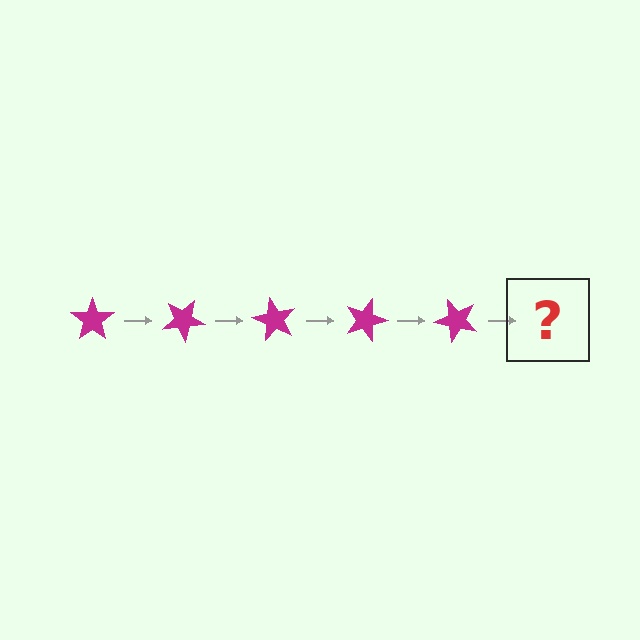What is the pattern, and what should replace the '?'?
The pattern is that the star rotates 30 degrees each step. The '?' should be a magenta star rotated 150 degrees.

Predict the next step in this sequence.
The next step is a magenta star rotated 150 degrees.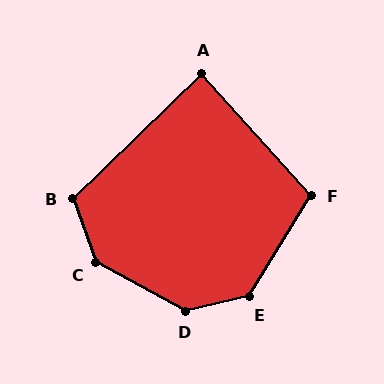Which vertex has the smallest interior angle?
A, at approximately 88 degrees.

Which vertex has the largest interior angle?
D, at approximately 139 degrees.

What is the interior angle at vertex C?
Approximately 138 degrees (obtuse).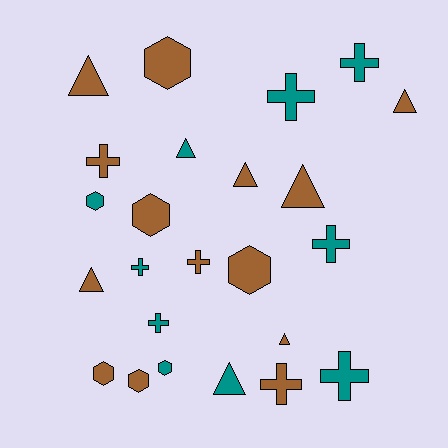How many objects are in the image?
There are 24 objects.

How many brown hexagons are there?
There are 5 brown hexagons.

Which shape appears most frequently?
Cross, with 9 objects.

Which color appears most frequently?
Brown, with 14 objects.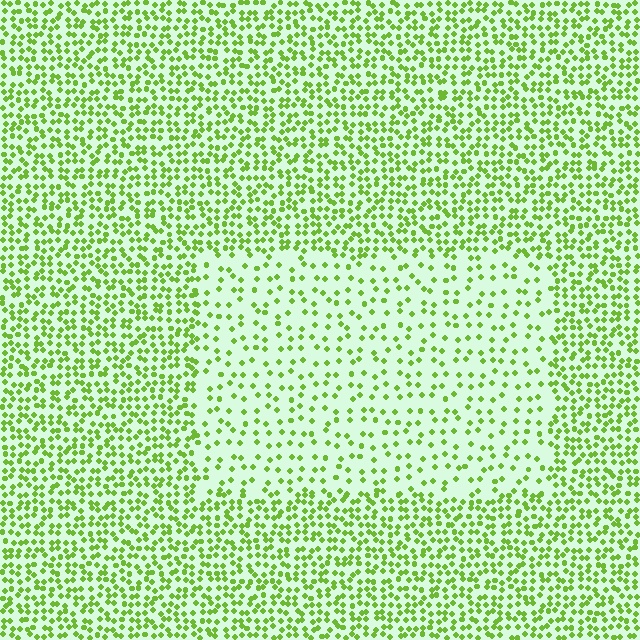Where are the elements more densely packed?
The elements are more densely packed outside the rectangle boundary.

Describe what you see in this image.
The image contains small lime elements arranged at two different densities. A rectangle-shaped region is visible where the elements are less densely packed than the surrounding area.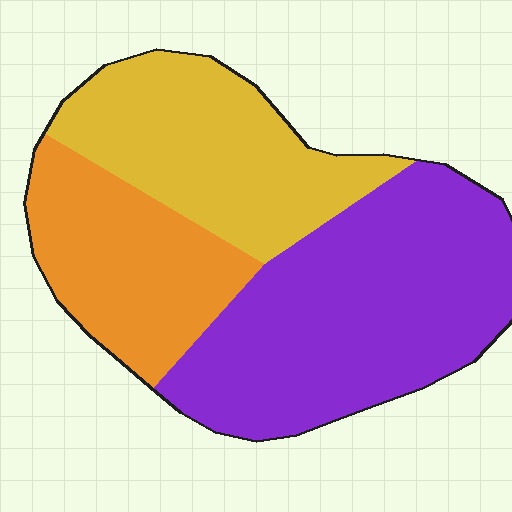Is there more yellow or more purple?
Purple.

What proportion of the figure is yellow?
Yellow covers about 30% of the figure.